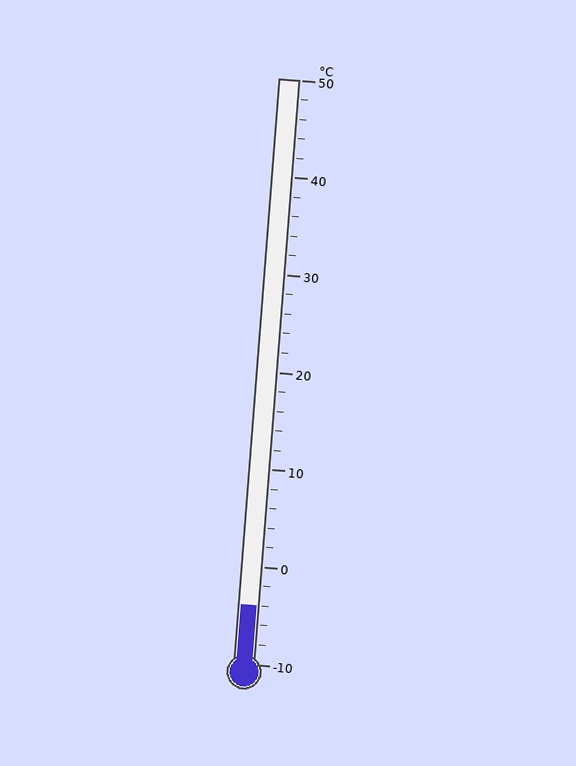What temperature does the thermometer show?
The thermometer shows approximately -4°C.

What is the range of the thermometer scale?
The thermometer scale ranges from -10°C to 50°C.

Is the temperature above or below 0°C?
The temperature is below 0°C.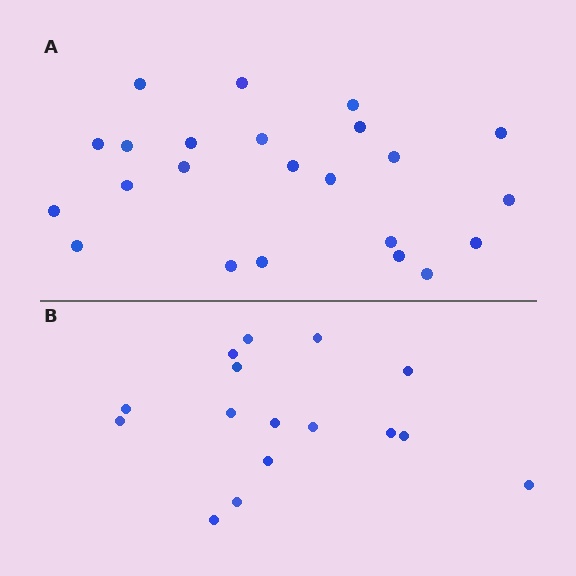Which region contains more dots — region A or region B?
Region A (the top region) has more dots.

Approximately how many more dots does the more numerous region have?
Region A has roughly 8 or so more dots than region B.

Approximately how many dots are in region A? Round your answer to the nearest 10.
About 20 dots. (The exact count is 23, which rounds to 20.)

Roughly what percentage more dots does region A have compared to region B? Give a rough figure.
About 45% more.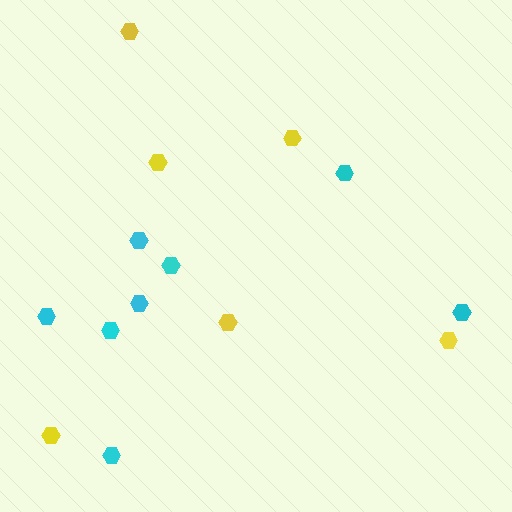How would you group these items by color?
There are 2 groups: one group of yellow hexagons (6) and one group of cyan hexagons (8).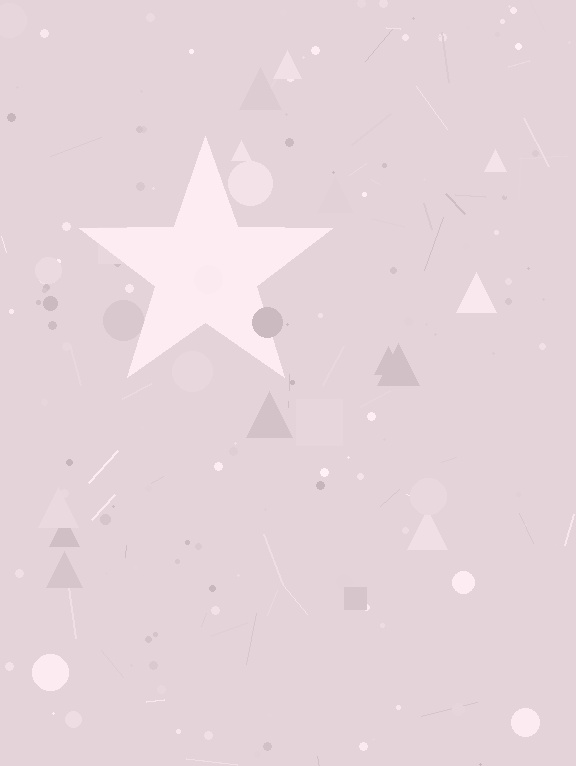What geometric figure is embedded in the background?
A star is embedded in the background.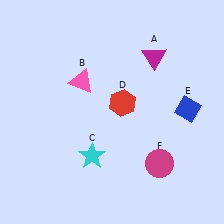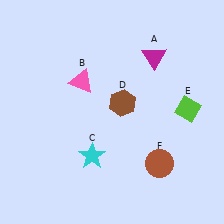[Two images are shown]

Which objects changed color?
D changed from red to brown. E changed from blue to lime. F changed from magenta to brown.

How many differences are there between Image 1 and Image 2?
There are 3 differences between the two images.